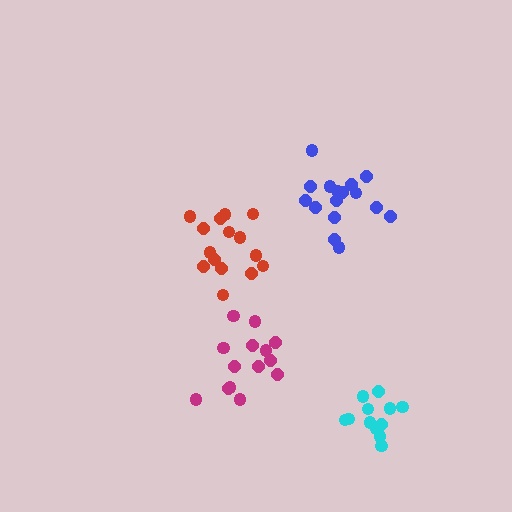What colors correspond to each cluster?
The clusters are colored: magenta, blue, cyan, red.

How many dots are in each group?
Group 1: 14 dots, Group 2: 16 dots, Group 3: 13 dots, Group 4: 16 dots (59 total).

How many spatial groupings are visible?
There are 4 spatial groupings.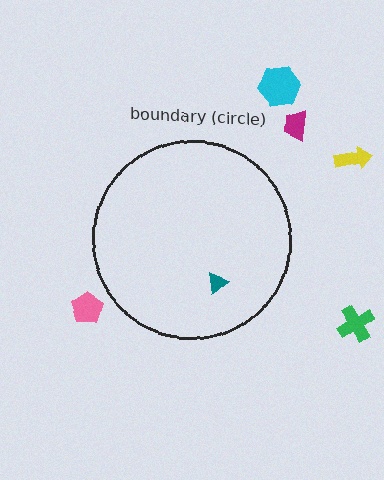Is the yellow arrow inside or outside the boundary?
Outside.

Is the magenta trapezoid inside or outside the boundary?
Outside.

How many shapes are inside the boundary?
1 inside, 5 outside.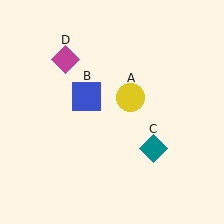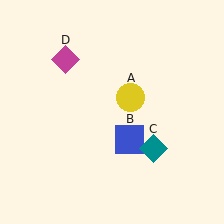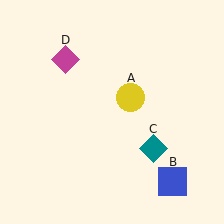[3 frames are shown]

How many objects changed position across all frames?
1 object changed position: blue square (object B).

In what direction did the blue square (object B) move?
The blue square (object B) moved down and to the right.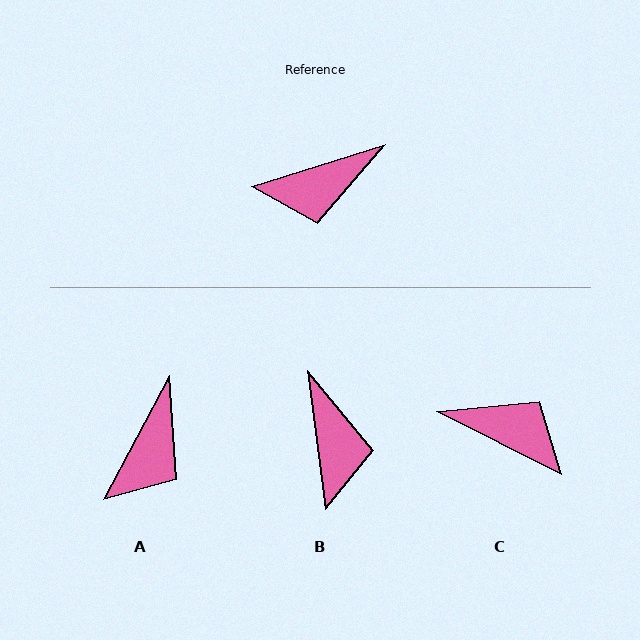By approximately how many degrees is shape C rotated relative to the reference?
Approximately 136 degrees counter-clockwise.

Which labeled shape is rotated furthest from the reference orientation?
C, about 136 degrees away.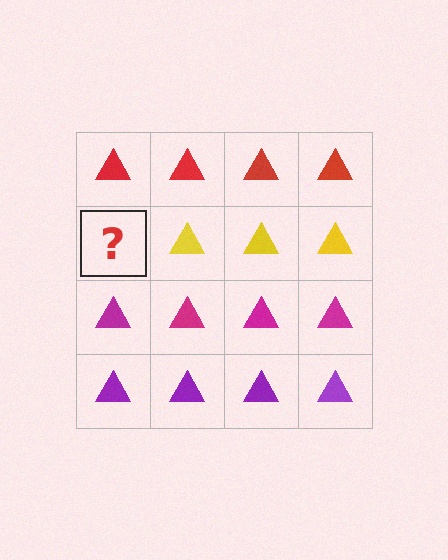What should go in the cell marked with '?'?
The missing cell should contain a yellow triangle.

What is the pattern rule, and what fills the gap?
The rule is that each row has a consistent color. The gap should be filled with a yellow triangle.